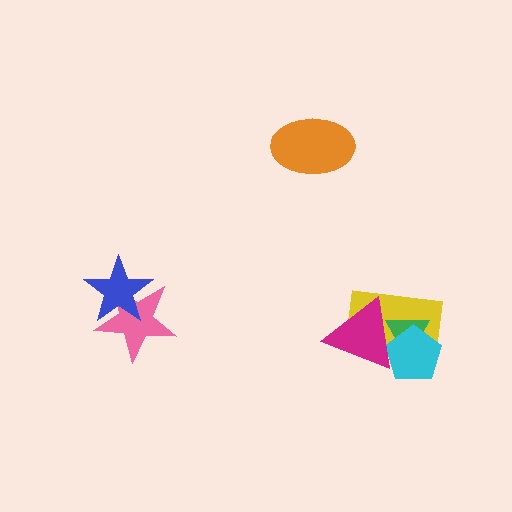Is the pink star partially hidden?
Yes, it is partially covered by another shape.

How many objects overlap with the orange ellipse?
0 objects overlap with the orange ellipse.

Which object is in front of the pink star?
The blue star is in front of the pink star.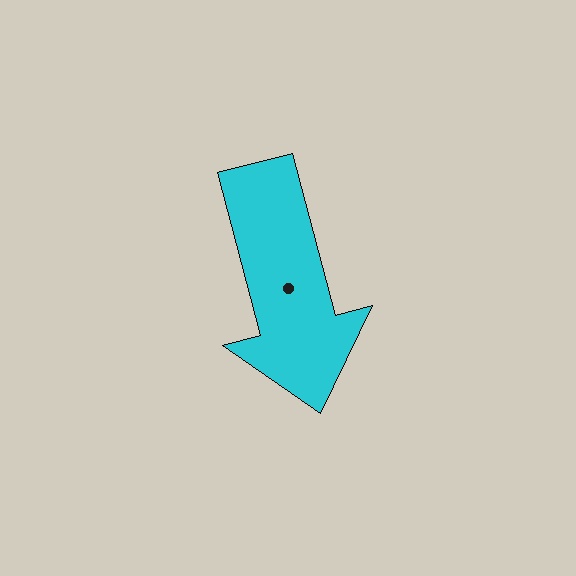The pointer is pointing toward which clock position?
Roughly 6 o'clock.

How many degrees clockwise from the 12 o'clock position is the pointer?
Approximately 165 degrees.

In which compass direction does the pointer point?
South.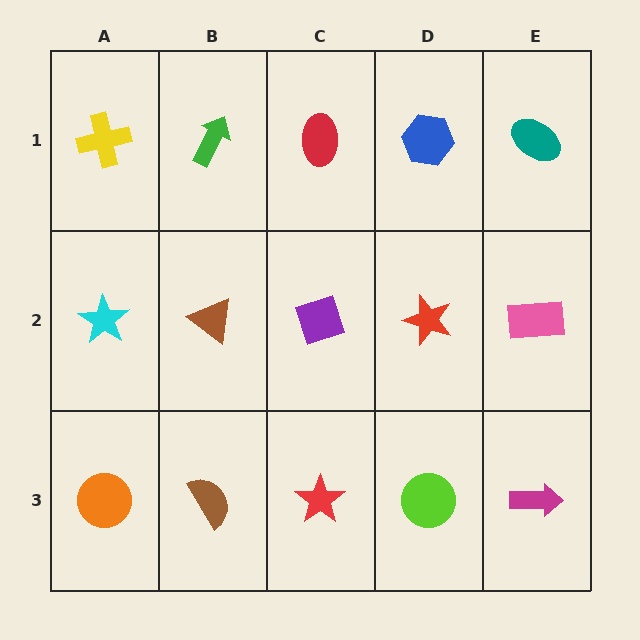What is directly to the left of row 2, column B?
A cyan star.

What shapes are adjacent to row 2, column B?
A green arrow (row 1, column B), a brown semicircle (row 3, column B), a cyan star (row 2, column A), a purple diamond (row 2, column C).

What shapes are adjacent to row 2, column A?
A yellow cross (row 1, column A), an orange circle (row 3, column A), a brown triangle (row 2, column B).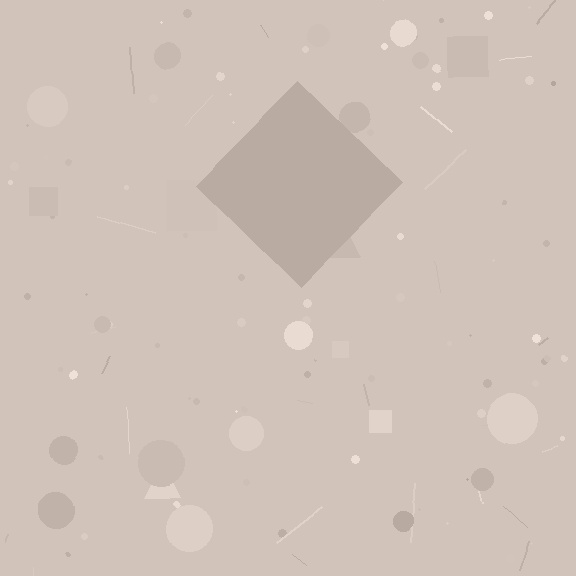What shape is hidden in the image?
A diamond is hidden in the image.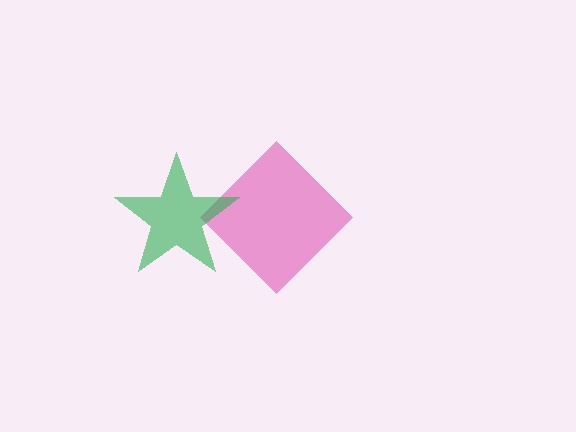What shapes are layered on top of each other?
The layered shapes are: a magenta diamond, a green star.